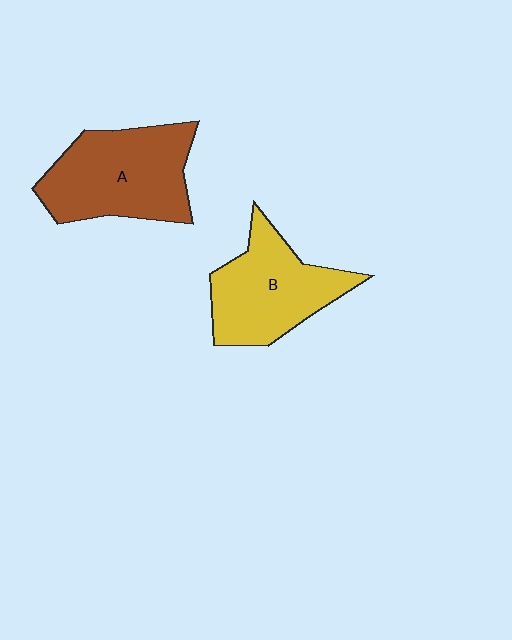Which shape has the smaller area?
Shape B (yellow).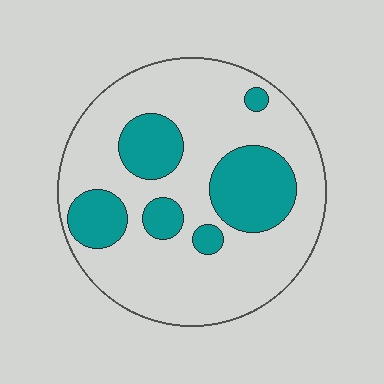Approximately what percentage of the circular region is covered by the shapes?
Approximately 25%.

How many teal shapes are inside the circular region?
6.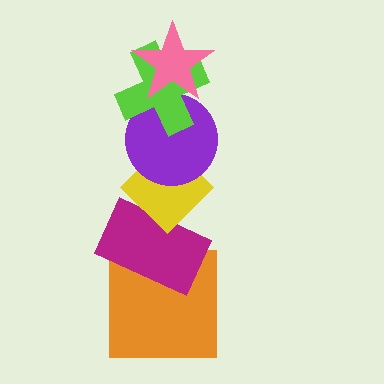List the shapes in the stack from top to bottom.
From top to bottom: the pink star, the lime cross, the purple circle, the yellow diamond, the magenta rectangle, the orange square.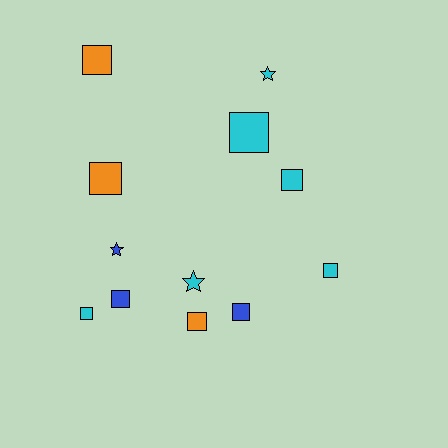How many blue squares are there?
There are 2 blue squares.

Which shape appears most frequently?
Square, with 9 objects.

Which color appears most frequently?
Cyan, with 6 objects.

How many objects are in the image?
There are 12 objects.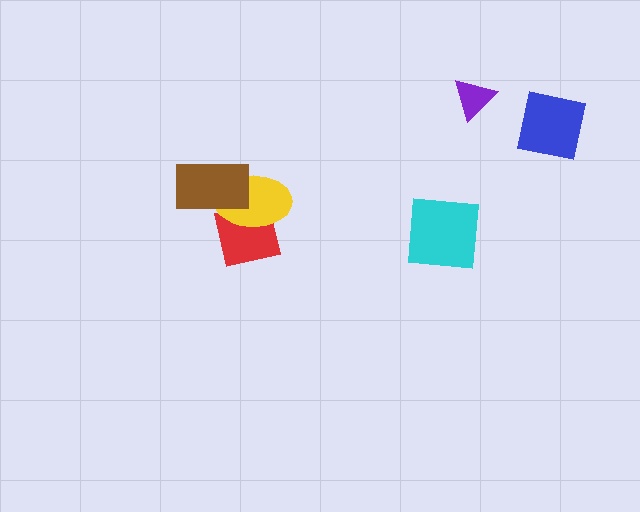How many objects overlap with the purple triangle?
0 objects overlap with the purple triangle.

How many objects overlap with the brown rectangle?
2 objects overlap with the brown rectangle.